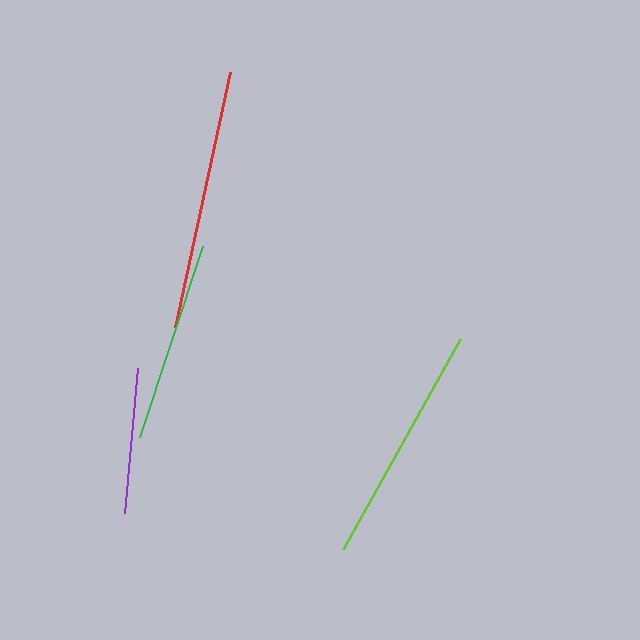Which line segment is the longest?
The red line is the longest at approximately 261 pixels.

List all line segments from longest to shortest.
From longest to shortest: red, lime, green, purple.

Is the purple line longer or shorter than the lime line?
The lime line is longer than the purple line.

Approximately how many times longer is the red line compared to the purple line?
The red line is approximately 1.8 times the length of the purple line.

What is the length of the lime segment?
The lime segment is approximately 240 pixels long.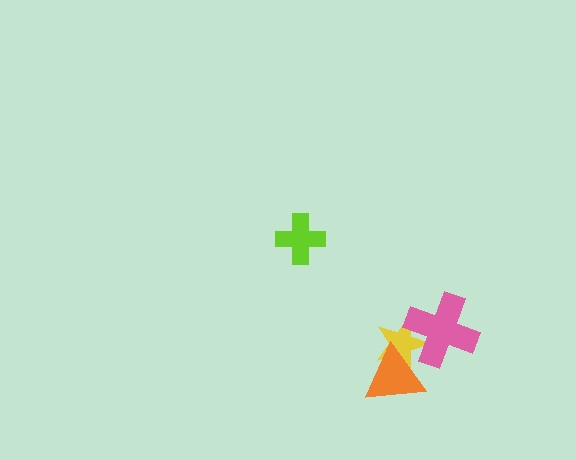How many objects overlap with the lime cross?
0 objects overlap with the lime cross.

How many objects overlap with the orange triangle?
1 object overlaps with the orange triangle.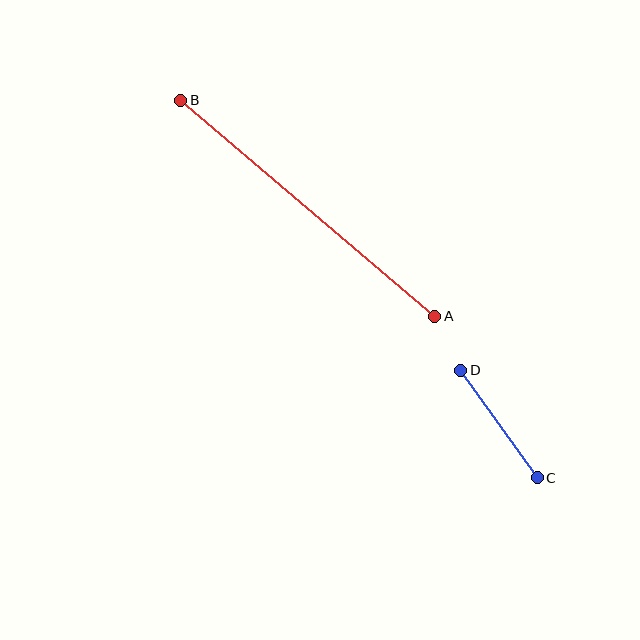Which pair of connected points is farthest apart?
Points A and B are farthest apart.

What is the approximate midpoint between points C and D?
The midpoint is at approximately (499, 424) pixels.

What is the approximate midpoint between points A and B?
The midpoint is at approximately (308, 208) pixels.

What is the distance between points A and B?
The distance is approximately 333 pixels.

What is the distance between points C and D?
The distance is approximately 132 pixels.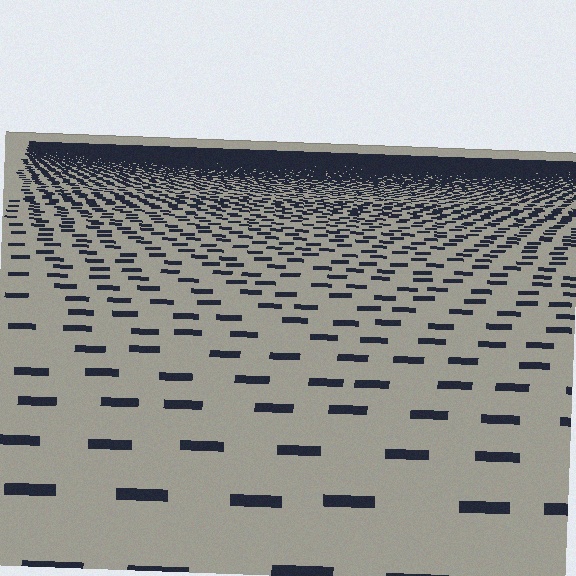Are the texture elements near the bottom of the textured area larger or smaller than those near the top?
Larger. Near the bottom, elements are closer to the viewer and appear at a bigger on-screen size.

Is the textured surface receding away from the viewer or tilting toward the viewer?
The surface is receding away from the viewer. Texture elements get smaller and denser toward the top.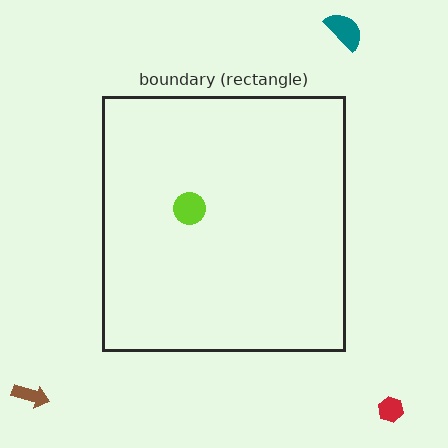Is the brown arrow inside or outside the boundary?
Outside.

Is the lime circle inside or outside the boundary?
Inside.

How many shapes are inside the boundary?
1 inside, 3 outside.